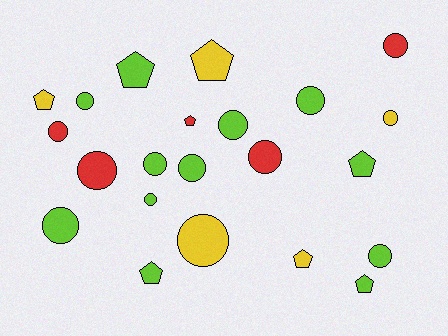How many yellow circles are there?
There are 2 yellow circles.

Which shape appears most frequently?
Circle, with 14 objects.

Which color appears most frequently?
Lime, with 12 objects.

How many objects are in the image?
There are 22 objects.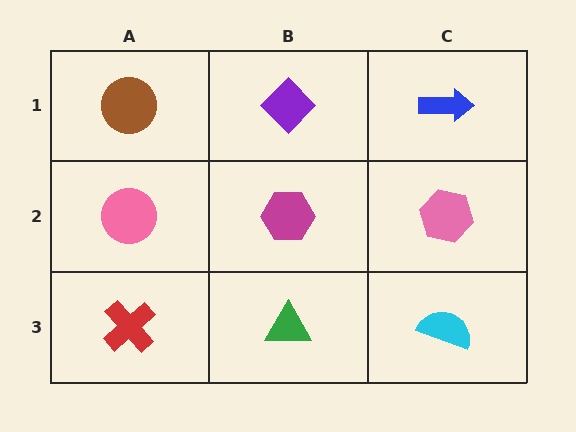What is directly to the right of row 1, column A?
A purple diamond.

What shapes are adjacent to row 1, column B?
A magenta hexagon (row 2, column B), a brown circle (row 1, column A), a blue arrow (row 1, column C).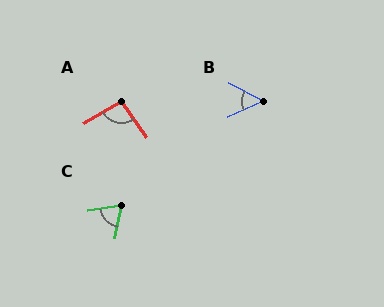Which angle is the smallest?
B, at approximately 53 degrees.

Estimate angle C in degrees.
Approximately 70 degrees.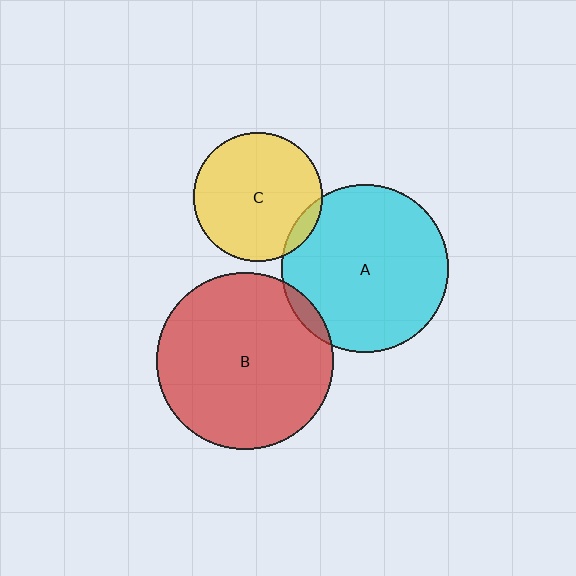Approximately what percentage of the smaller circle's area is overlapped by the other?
Approximately 5%.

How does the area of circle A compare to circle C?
Approximately 1.7 times.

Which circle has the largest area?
Circle B (red).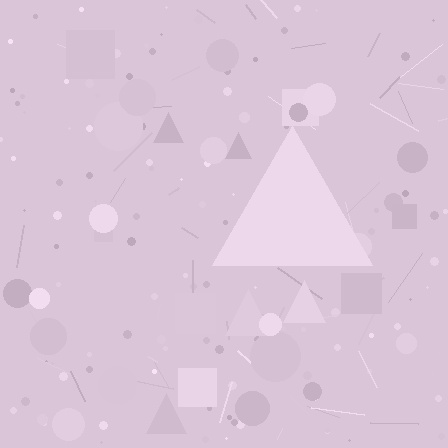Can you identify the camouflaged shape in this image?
The camouflaged shape is a triangle.